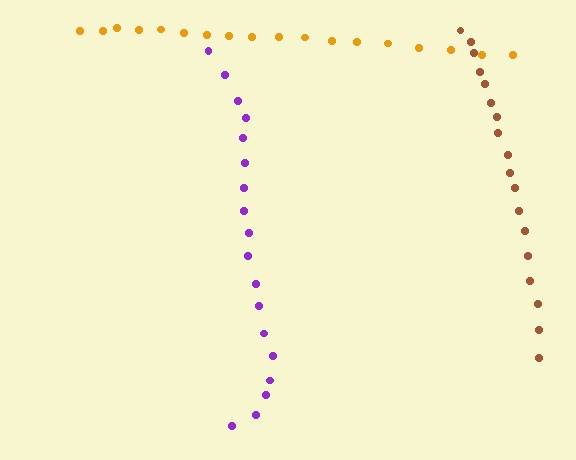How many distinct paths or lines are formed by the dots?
There are 3 distinct paths.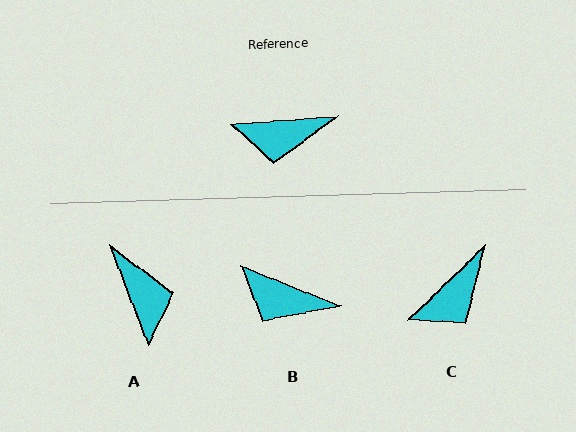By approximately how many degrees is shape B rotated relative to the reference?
Approximately 26 degrees clockwise.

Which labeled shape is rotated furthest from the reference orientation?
A, about 106 degrees away.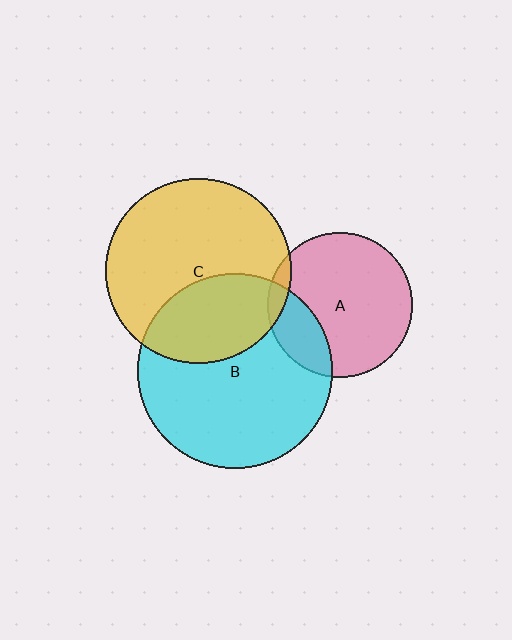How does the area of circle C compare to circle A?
Approximately 1.6 times.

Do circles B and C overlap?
Yes.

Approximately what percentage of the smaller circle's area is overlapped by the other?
Approximately 35%.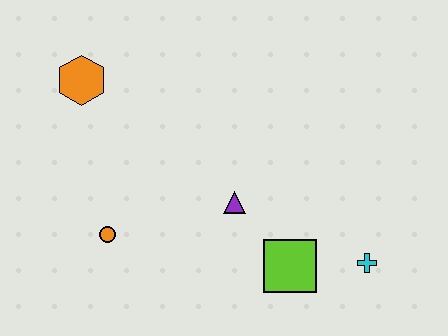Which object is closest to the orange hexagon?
The orange circle is closest to the orange hexagon.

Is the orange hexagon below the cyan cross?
No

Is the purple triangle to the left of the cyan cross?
Yes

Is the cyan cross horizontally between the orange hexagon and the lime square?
No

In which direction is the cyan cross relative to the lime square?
The cyan cross is to the right of the lime square.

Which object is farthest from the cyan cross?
The orange hexagon is farthest from the cyan cross.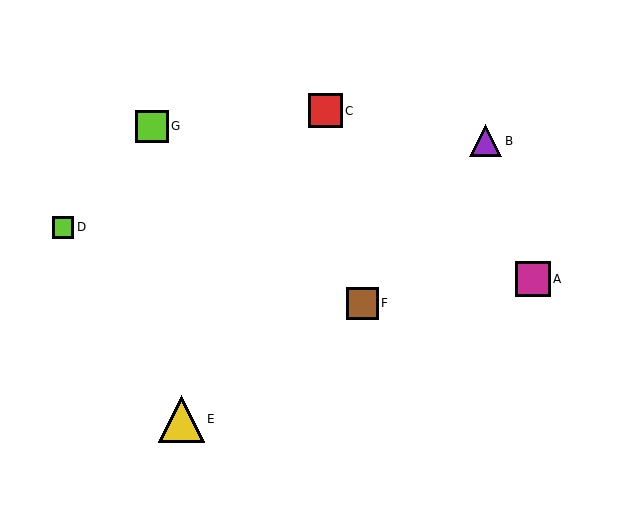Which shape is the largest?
The yellow triangle (labeled E) is the largest.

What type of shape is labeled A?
Shape A is a magenta square.